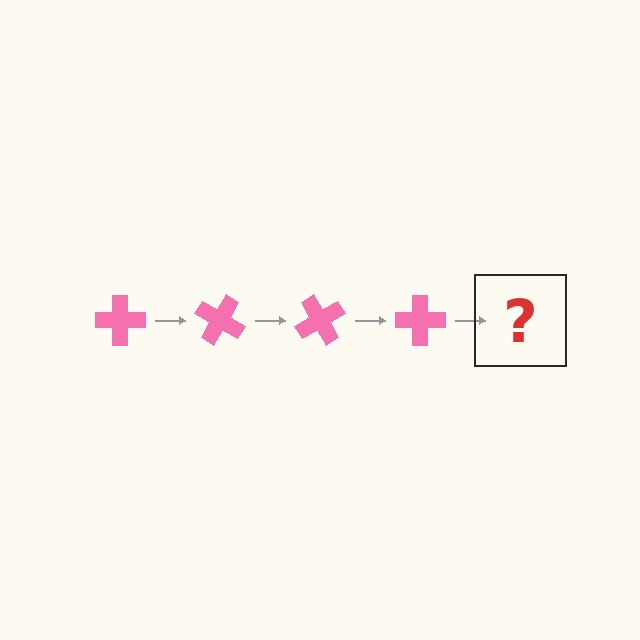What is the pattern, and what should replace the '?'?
The pattern is that the cross rotates 30 degrees each step. The '?' should be a pink cross rotated 120 degrees.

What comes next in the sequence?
The next element should be a pink cross rotated 120 degrees.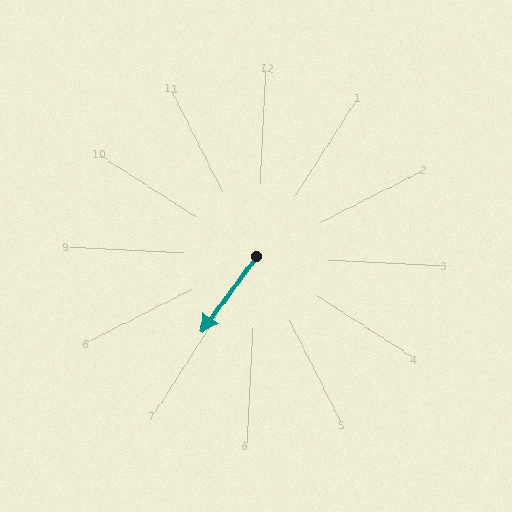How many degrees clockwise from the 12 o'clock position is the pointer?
Approximately 214 degrees.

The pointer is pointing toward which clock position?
Roughly 7 o'clock.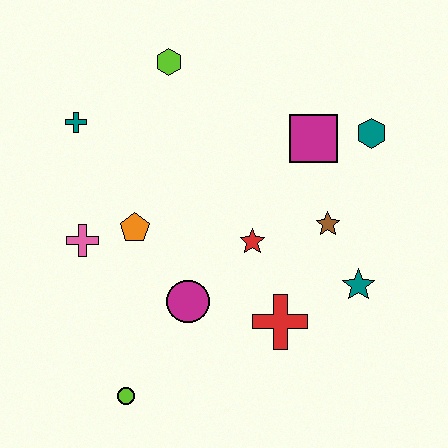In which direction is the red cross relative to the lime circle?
The red cross is to the right of the lime circle.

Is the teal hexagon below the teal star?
No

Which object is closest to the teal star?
The brown star is closest to the teal star.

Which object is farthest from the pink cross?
The teal hexagon is farthest from the pink cross.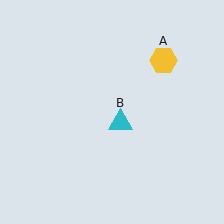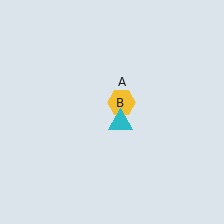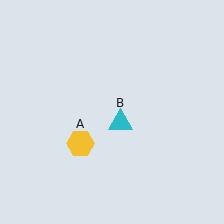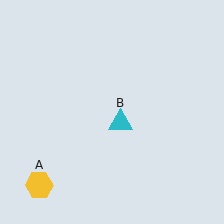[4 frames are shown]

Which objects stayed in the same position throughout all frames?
Cyan triangle (object B) remained stationary.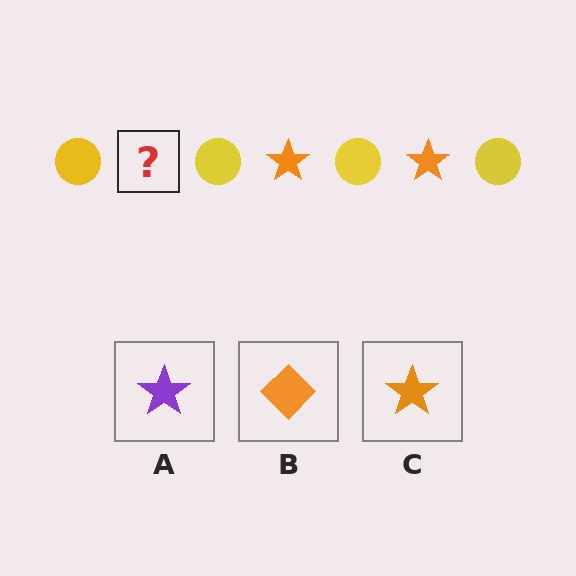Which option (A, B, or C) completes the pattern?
C.